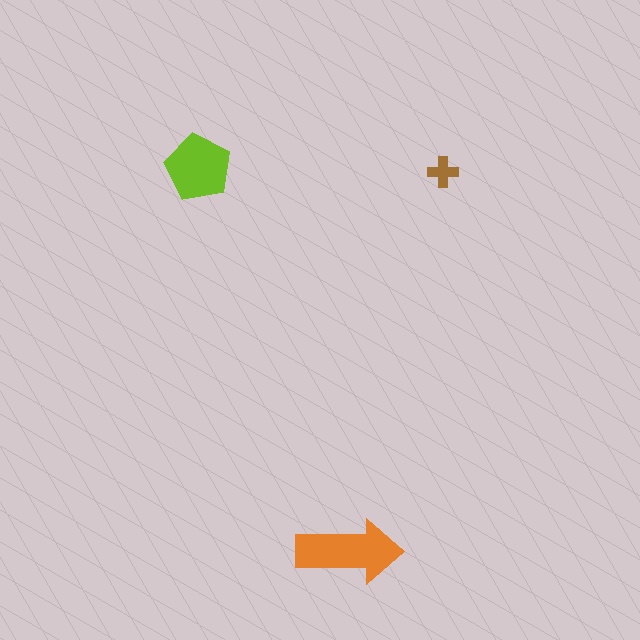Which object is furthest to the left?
The lime pentagon is leftmost.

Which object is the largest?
The orange arrow.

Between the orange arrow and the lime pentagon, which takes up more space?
The orange arrow.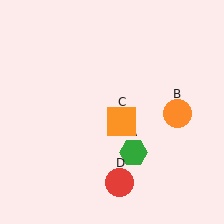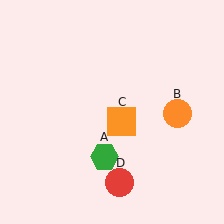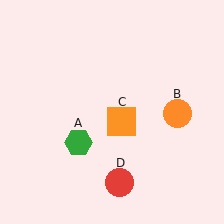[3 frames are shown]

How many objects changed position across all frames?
1 object changed position: green hexagon (object A).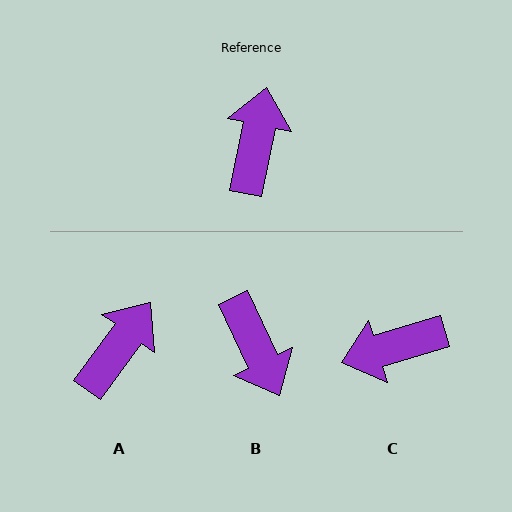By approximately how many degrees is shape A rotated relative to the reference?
Approximately 24 degrees clockwise.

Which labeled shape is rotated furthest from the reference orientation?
B, about 143 degrees away.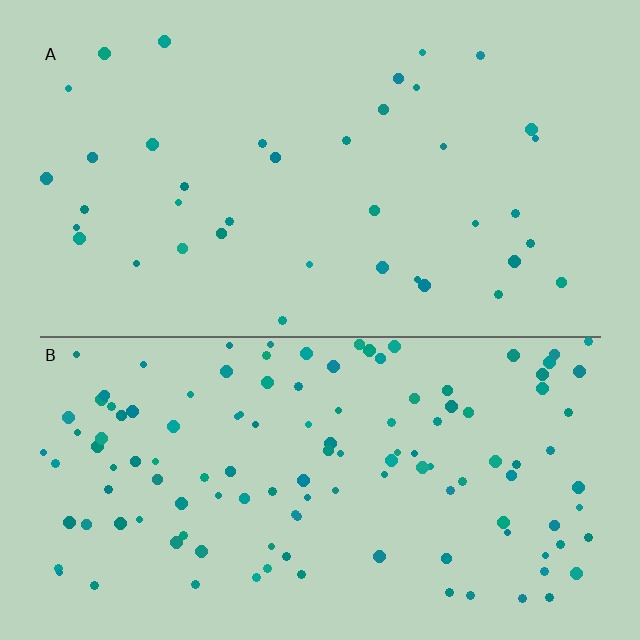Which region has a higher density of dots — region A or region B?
B (the bottom).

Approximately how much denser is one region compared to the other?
Approximately 3.3× — region B over region A.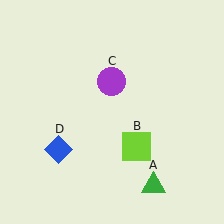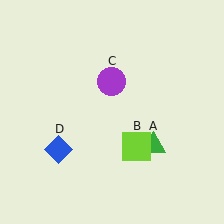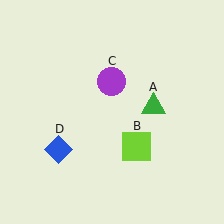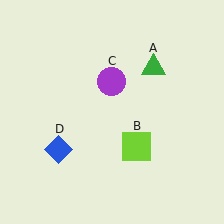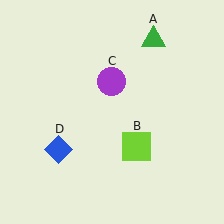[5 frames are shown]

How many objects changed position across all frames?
1 object changed position: green triangle (object A).